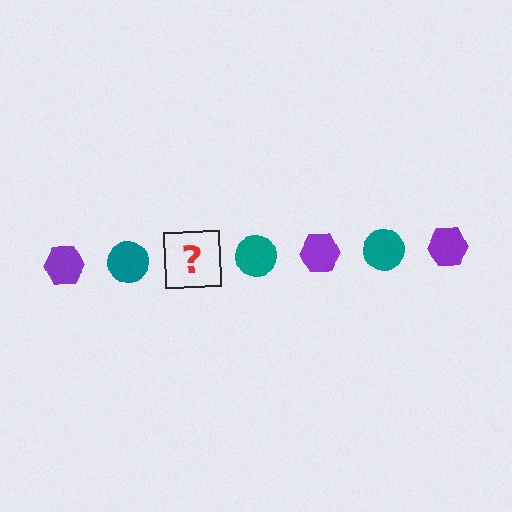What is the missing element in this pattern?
The missing element is a purple hexagon.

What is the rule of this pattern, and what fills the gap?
The rule is that the pattern alternates between purple hexagon and teal circle. The gap should be filled with a purple hexagon.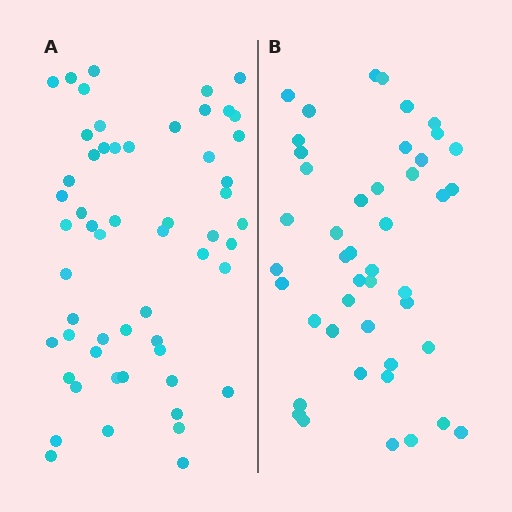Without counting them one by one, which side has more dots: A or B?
Region A (the left region) has more dots.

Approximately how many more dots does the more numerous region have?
Region A has roughly 12 or so more dots than region B.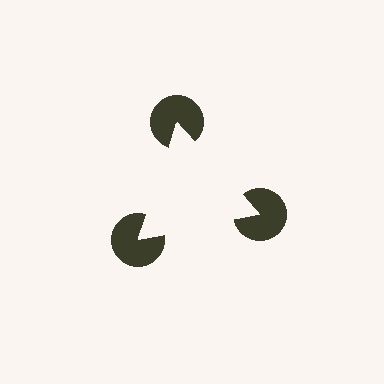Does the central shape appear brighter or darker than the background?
It typically appears slightly brighter than the background, even though no actual brightness change is drawn.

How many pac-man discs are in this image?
There are 3 — one at each vertex of the illusory triangle.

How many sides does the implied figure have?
3 sides.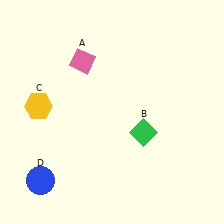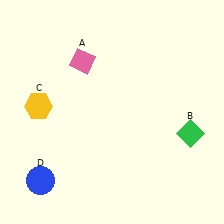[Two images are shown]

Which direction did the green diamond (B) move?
The green diamond (B) moved right.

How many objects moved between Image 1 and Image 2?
1 object moved between the two images.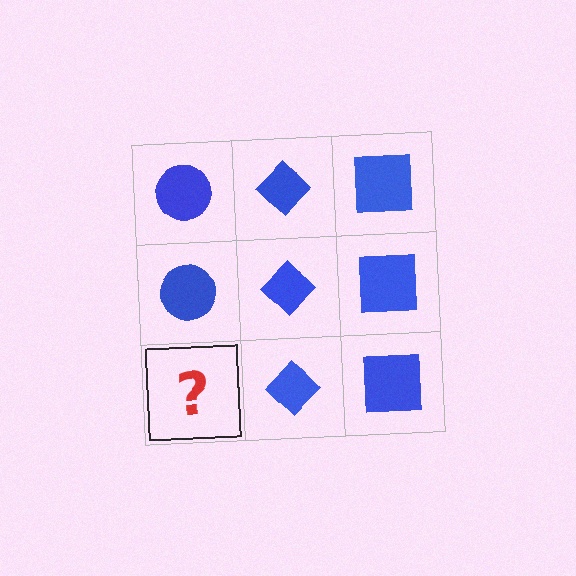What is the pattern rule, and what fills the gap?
The rule is that each column has a consistent shape. The gap should be filled with a blue circle.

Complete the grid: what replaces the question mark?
The question mark should be replaced with a blue circle.